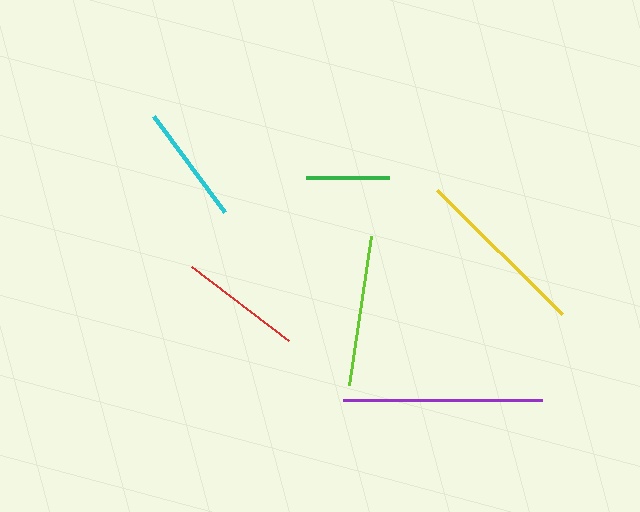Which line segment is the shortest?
The green line is the shortest at approximately 83 pixels.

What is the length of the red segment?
The red segment is approximately 122 pixels long.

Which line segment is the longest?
The purple line is the longest at approximately 199 pixels.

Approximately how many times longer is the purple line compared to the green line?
The purple line is approximately 2.4 times the length of the green line.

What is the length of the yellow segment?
The yellow segment is approximately 176 pixels long.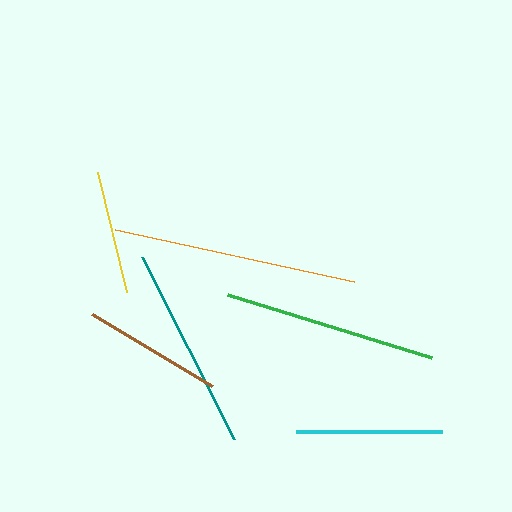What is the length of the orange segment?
The orange segment is approximately 244 pixels long.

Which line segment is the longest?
The orange line is the longest at approximately 244 pixels.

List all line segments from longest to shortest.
From longest to shortest: orange, green, teal, cyan, brown, yellow.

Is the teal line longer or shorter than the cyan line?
The teal line is longer than the cyan line.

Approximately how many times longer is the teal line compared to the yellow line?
The teal line is approximately 1.7 times the length of the yellow line.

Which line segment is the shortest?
The yellow line is the shortest at approximately 123 pixels.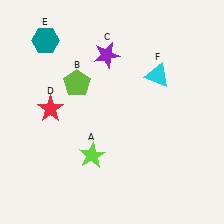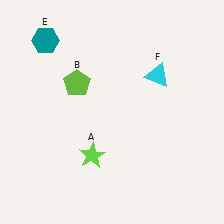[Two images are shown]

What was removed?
The purple star (C), the red star (D) were removed in Image 2.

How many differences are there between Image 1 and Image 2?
There are 2 differences between the two images.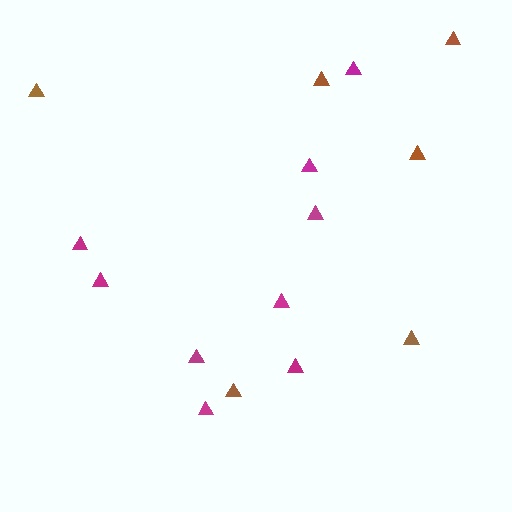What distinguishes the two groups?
There are 2 groups: one group of magenta triangles (9) and one group of brown triangles (6).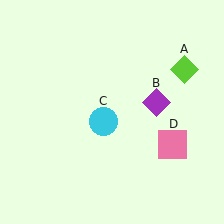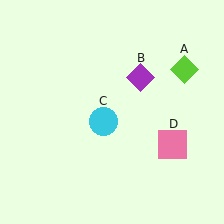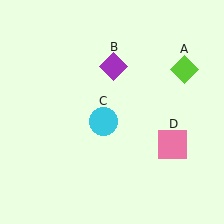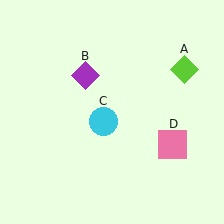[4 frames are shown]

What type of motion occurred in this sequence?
The purple diamond (object B) rotated counterclockwise around the center of the scene.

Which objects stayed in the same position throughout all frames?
Lime diamond (object A) and cyan circle (object C) and pink square (object D) remained stationary.